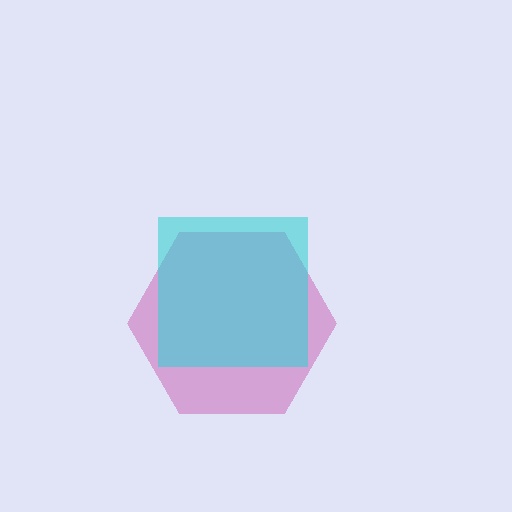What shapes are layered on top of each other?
The layered shapes are: a magenta hexagon, a cyan square.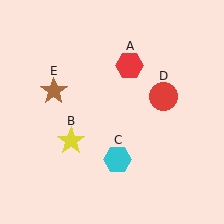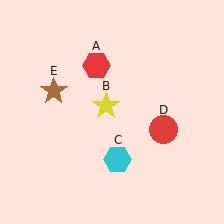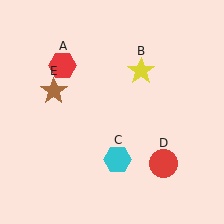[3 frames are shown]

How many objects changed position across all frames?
3 objects changed position: red hexagon (object A), yellow star (object B), red circle (object D).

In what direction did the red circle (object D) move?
The red circle (object D) moved down.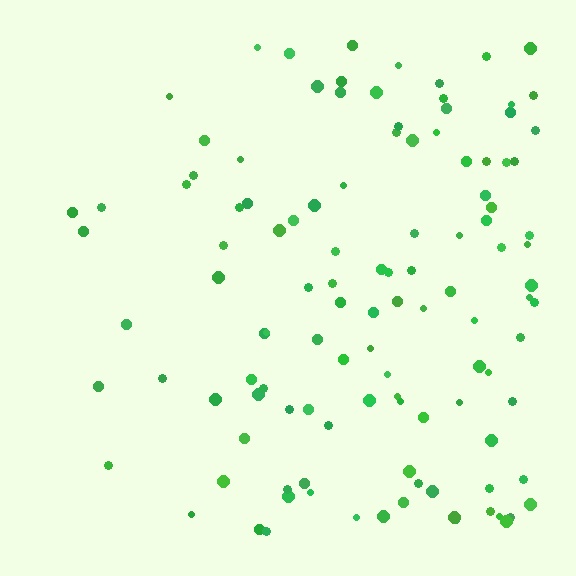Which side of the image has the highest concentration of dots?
The right.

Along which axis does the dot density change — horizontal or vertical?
Horizontal.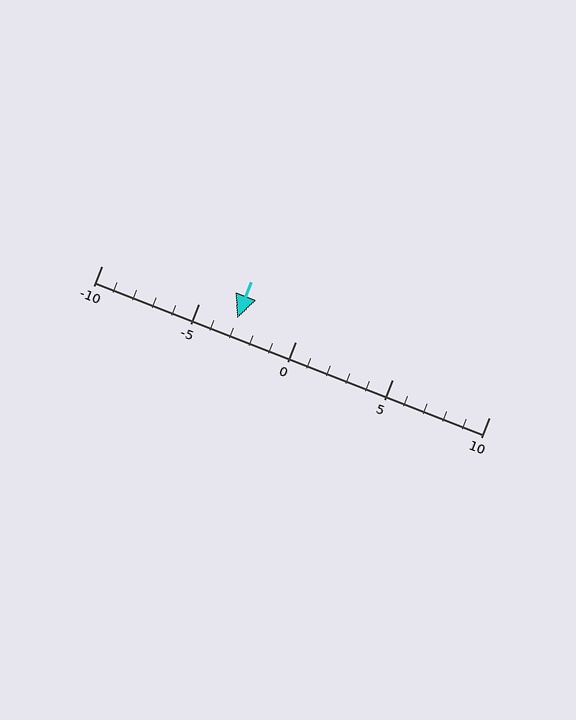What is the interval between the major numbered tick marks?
The major tick marks are spaced 5 units apart.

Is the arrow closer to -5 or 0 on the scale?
The arrow is closer to -5.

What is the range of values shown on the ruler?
The ruler shows values from -10 to 10.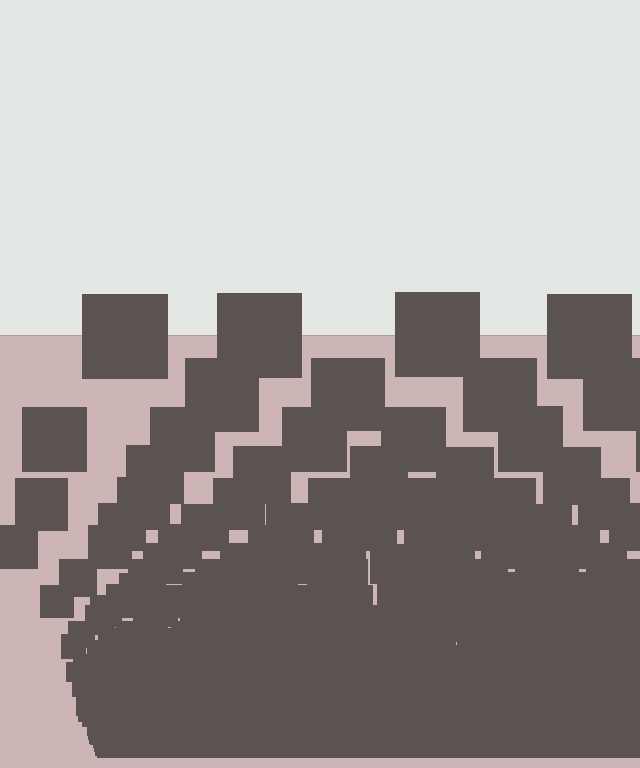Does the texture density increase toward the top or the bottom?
Density increases toward the bottom.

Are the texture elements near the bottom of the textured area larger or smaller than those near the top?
Smaller. The gradient is inverted — elements near the bottom are smaller and denser.